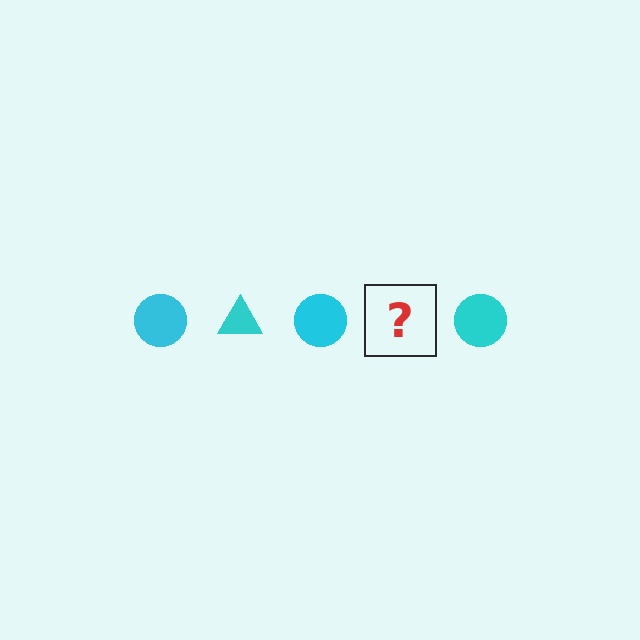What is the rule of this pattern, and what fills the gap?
The rule is that the pattern cycles through circle, triangle shapes in cyan. The gap should be filled with a cyan triangle.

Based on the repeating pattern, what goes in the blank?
The blank should be a cyan triangle.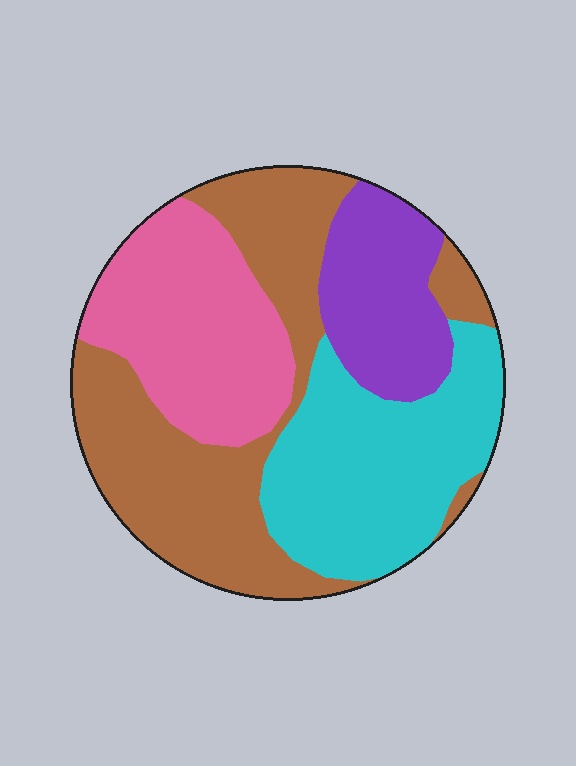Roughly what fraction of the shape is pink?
Pink takes up between a sixth and a third of the shape.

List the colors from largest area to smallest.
From largest to smallest: brown, cyan, pink, purple.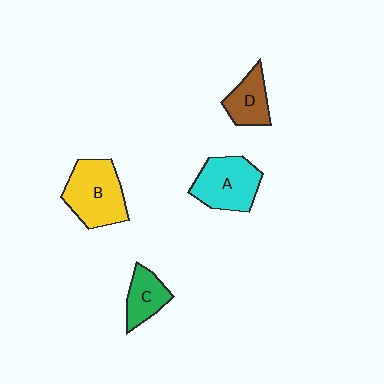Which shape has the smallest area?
Shape C (green).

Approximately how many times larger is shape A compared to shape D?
Approximately 1.6 times.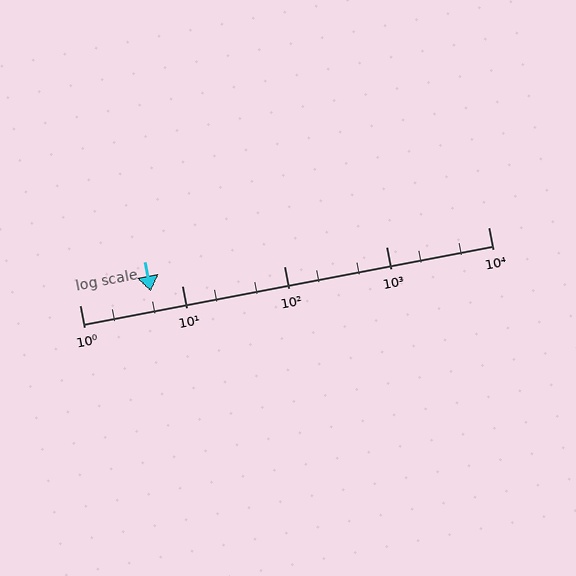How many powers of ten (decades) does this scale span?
The scale spans 4 decades, from 1 to 10000.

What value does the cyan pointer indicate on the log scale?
The pointer indicates approximately 5.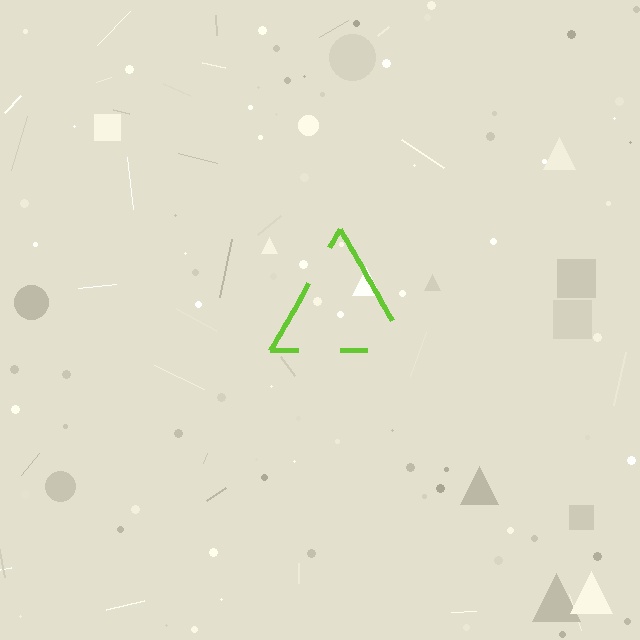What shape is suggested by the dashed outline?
The dashed outline suggests a triangle.